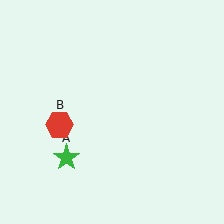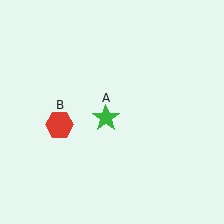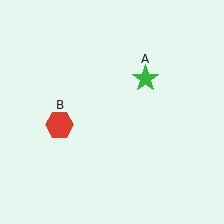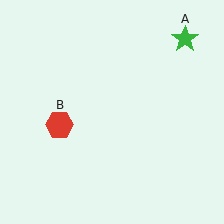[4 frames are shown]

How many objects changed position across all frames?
1 object changed position: green star (object A).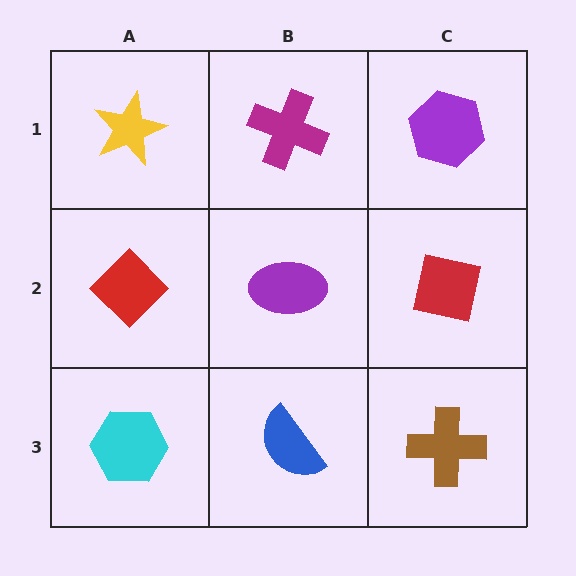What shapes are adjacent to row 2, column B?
A magenta cross (row 1, column B), a blue semicircle (row 3, column B), a red diamond (row 2, column A), a red square (row 2, column C).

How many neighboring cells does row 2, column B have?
4.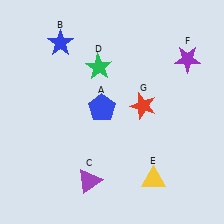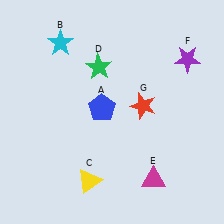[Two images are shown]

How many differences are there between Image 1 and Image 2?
There are 3 differences between the two images.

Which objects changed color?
B changed from blue to cyan. C changed from purple to yellow. E changed from yellow to magenta.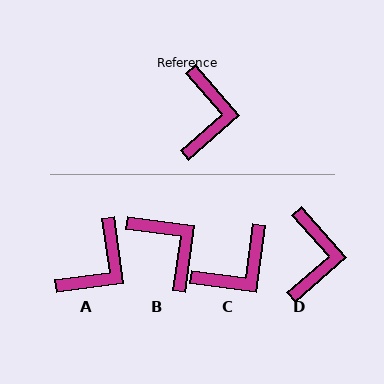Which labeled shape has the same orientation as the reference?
D.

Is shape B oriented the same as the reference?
No, it is off by about 41 degrees.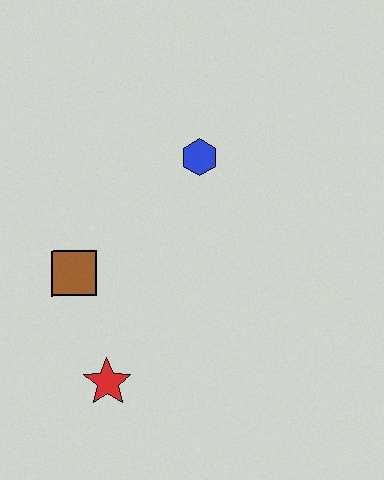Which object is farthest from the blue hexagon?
The red star is farthest from the blue hexagon.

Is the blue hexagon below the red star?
No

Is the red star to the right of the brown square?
Yes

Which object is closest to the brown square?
The red star is closest to the brown square.